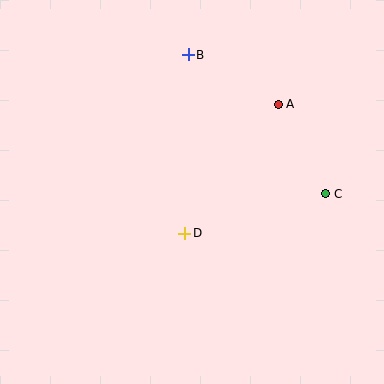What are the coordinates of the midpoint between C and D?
The midpoint between C and D is at (255, 213).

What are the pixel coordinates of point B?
Point B is at (188, 55).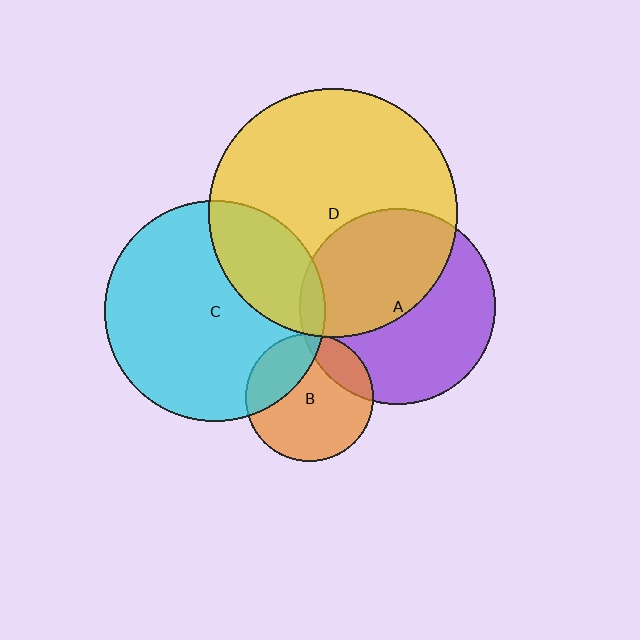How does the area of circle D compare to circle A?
Approximately 1.6 times.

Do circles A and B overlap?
Yes.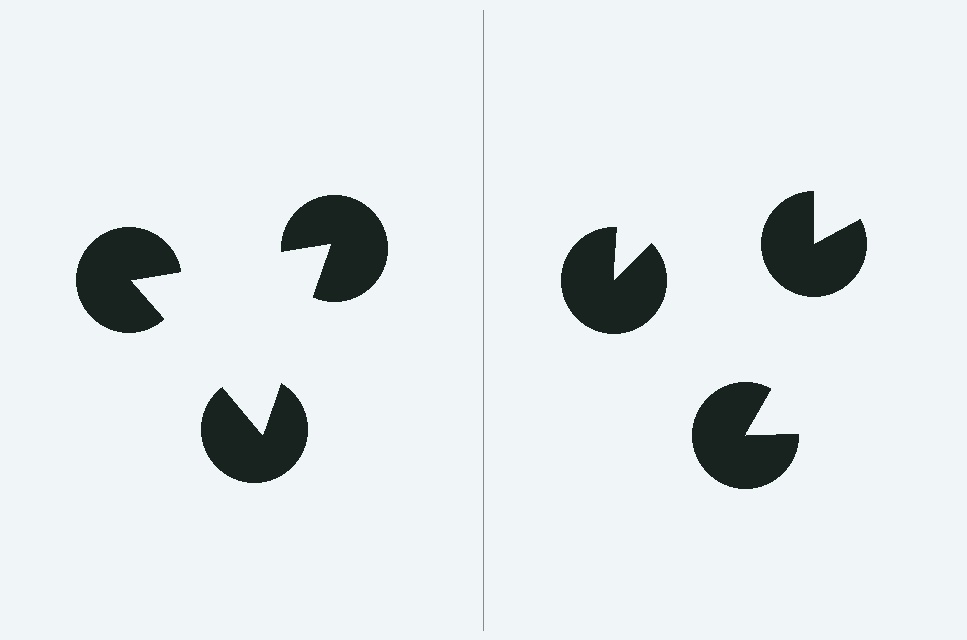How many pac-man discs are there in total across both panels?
6 — 3 on each side.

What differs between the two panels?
The pac-man discs are positioned identically on both sides; only the wedge orientations differ. On the left they align to a triangle; on the right they are misaligned.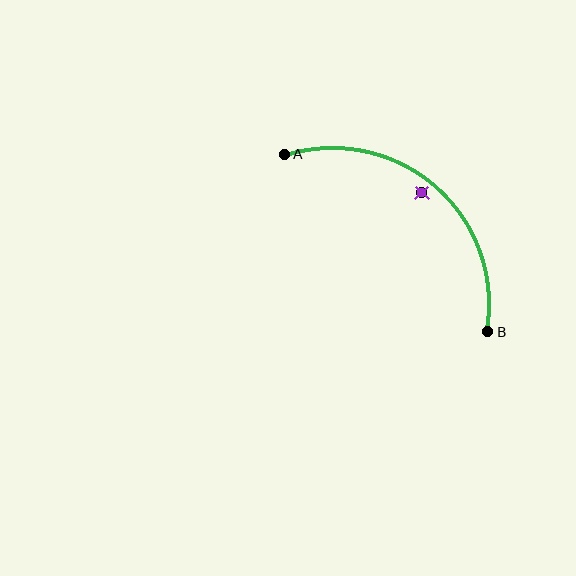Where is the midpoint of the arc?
The arc midpoint is the point on the curve farthest from the straight line joining A and B. It sits above and to the right of that line.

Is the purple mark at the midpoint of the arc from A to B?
No — the purple mark does not lie on the arc at all. It sits slightly inside the curve.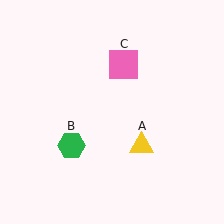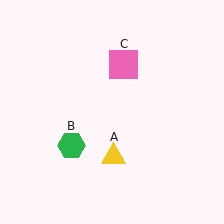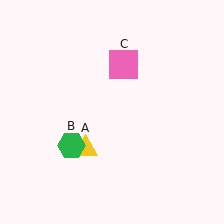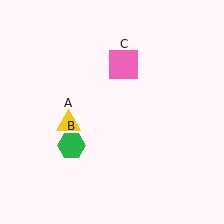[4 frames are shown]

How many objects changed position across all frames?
1 object changed position: yellow triangle (object A).